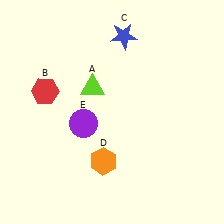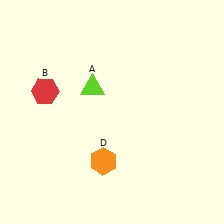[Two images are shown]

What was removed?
The blue star (C), the purple circle (E) were removed in Image 2.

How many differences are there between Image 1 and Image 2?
There are 2 differences between the two images.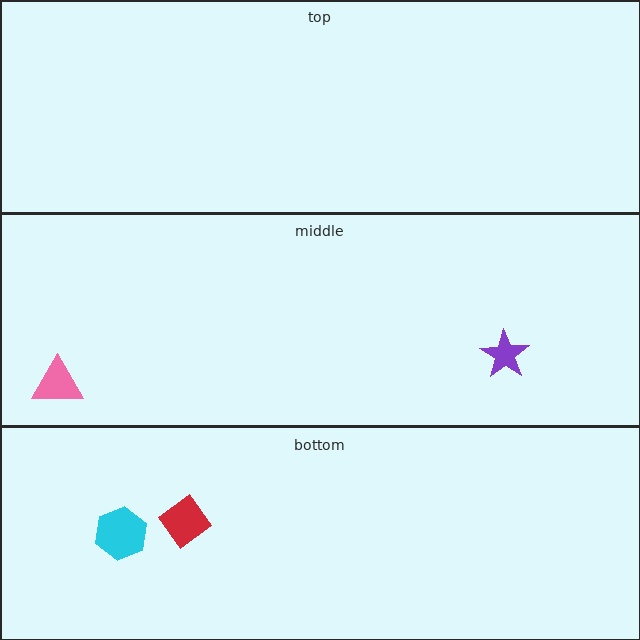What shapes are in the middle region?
The purple star, the pink triangle.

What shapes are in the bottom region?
The cyan hexagon, the red diamond.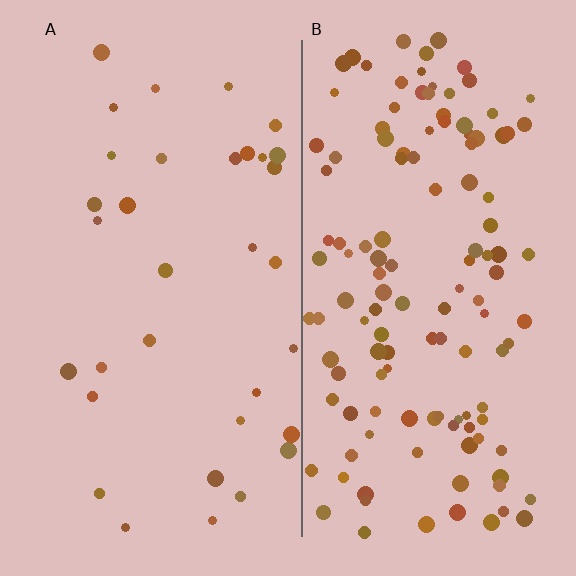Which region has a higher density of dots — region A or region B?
B (the right).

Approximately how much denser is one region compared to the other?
Approximately 3.9× — region B over region A.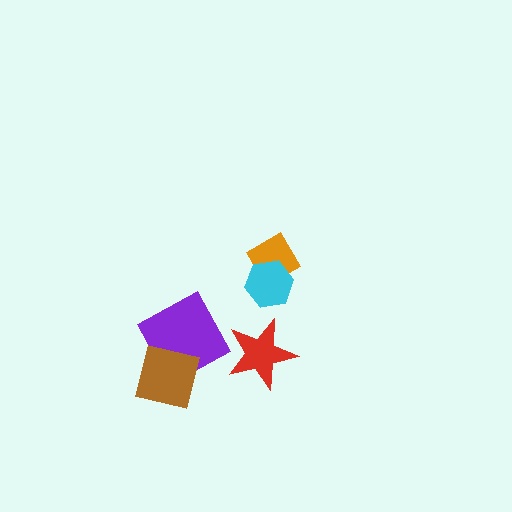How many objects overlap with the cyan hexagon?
1 object overlaps with the cyan hexagon.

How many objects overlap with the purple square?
1 object overlaps with the purple square.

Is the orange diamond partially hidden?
Yes, it is partially covered by another shape.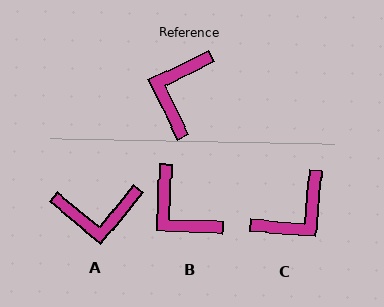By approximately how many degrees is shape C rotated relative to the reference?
Approximately 149 degrees counter-clockwise.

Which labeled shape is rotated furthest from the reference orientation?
C, about 149 degrees away.